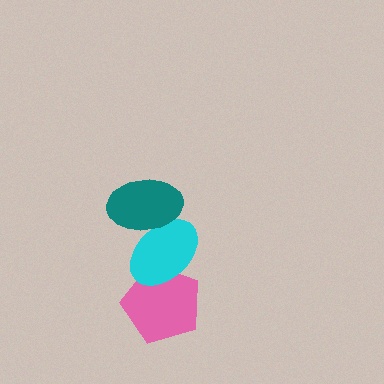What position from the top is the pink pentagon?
The pink pentagon is 3rd from the top.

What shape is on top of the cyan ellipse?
The teal ellipse is on top of the cyan ellipse.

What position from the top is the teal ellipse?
The teal ellipse is 1st from the top.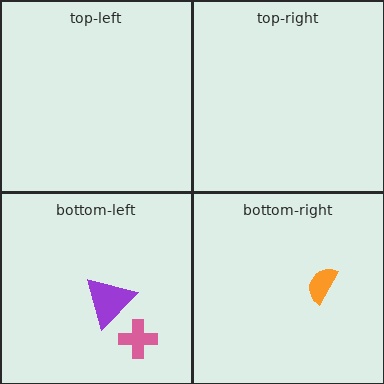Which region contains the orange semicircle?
The bottom-right region.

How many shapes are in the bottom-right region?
1.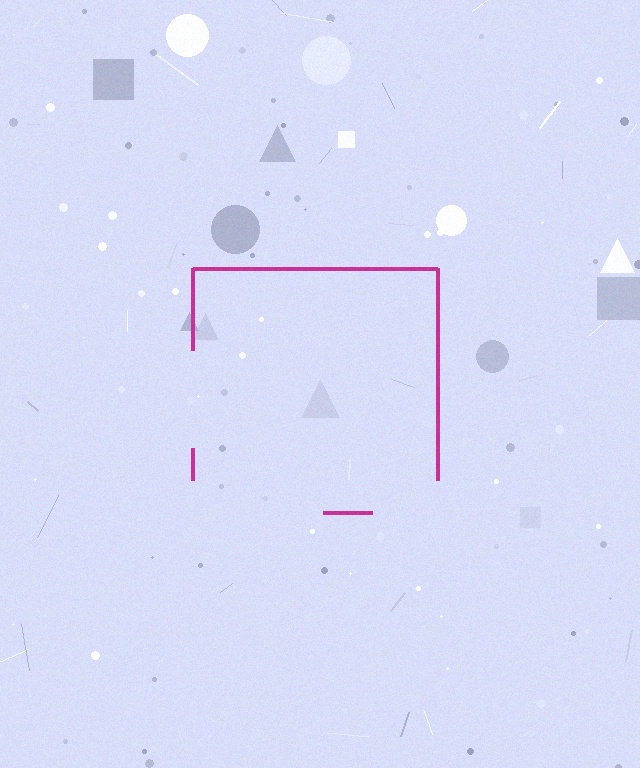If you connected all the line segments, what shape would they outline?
They would outline a square.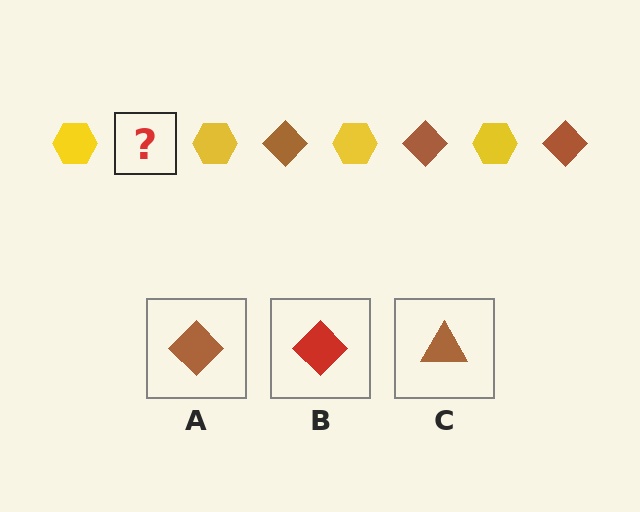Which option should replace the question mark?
Option A.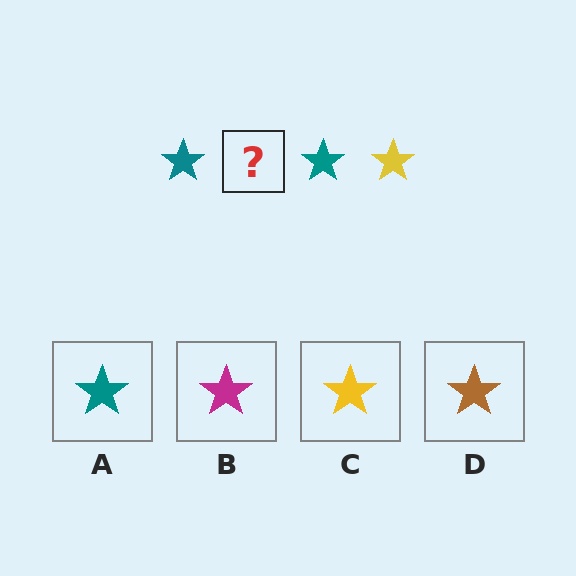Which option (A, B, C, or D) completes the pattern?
C.